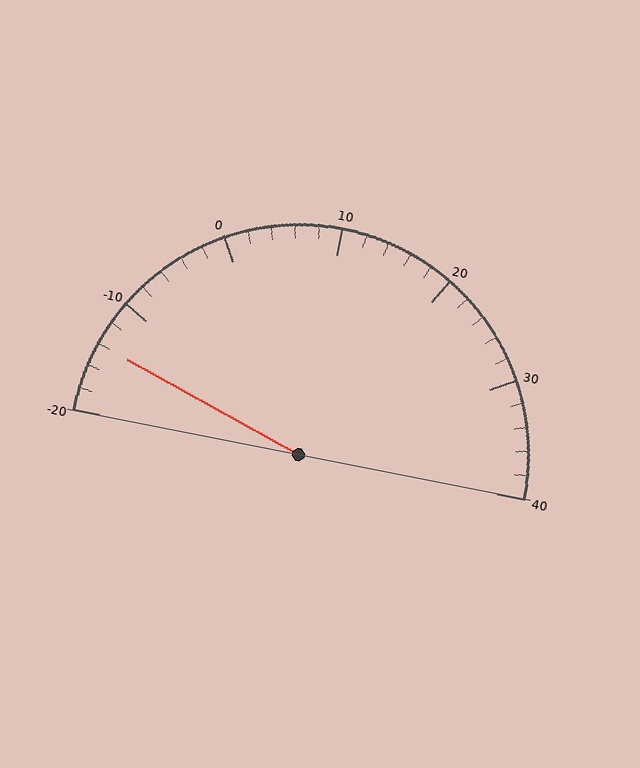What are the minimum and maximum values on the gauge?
The gauge ranges from -20 to 40.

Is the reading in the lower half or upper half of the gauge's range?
The reading is in the lower half of the range (-20 to 40).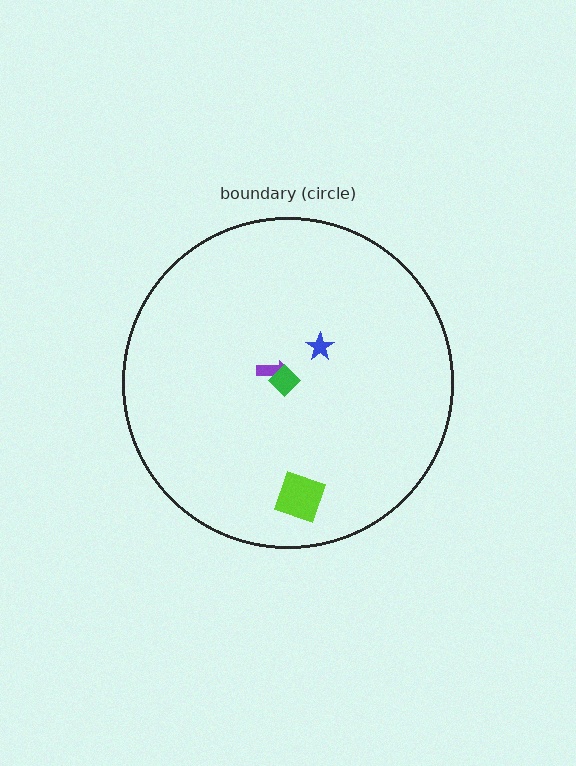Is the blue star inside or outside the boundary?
Inside.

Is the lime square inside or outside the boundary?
Inside.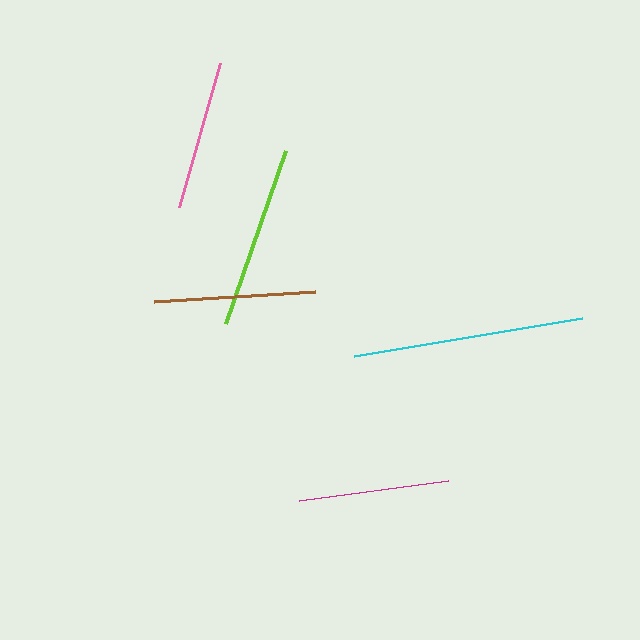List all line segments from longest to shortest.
From longest to shortest: cyan, lime, brown, magenta, pink.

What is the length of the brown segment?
The brown segment is approximately 161 pixels long.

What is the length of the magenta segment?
The magenta segment is approximately 150 pixels long.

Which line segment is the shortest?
The pink line is the shortest at approximately 149 pixels.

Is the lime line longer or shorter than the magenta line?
The lime line is longer than the magenta line.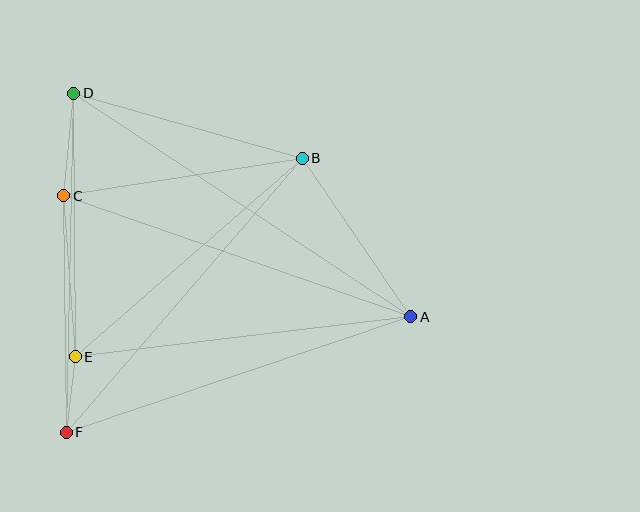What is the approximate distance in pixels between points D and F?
The distance between D and F is approximately 339 pixels.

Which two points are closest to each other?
Points E and F are closest to each other.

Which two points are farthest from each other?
Points A and D are farthest from each other.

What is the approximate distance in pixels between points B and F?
The distance between B and F is approximately 361 pixels.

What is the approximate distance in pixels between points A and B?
The distance between A and B is approximately 192 pixels.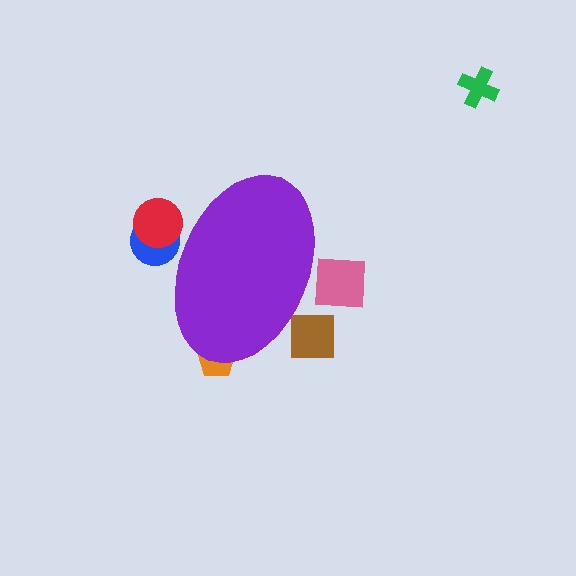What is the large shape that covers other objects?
A purple ellipse.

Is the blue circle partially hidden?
Yes, the blue circle is partially hidden behind the purple ellipse.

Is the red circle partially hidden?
Yes, the red circle is partially hidden behind the purple ellipse.